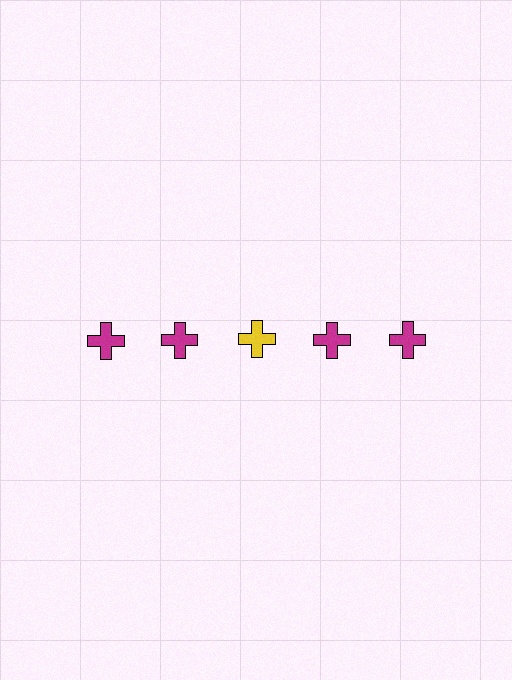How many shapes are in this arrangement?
There are 5 shapes arranged in a grid pattern.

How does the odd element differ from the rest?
It has a different color: yellow instead of magenta.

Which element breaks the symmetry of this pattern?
The yellow cross in the top row, center column breaks the symmetry. All other shapes are magenta crosses.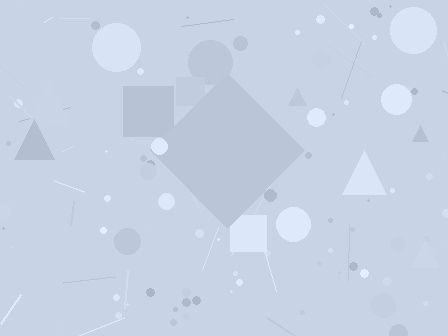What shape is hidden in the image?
A diamond is hidden in the image.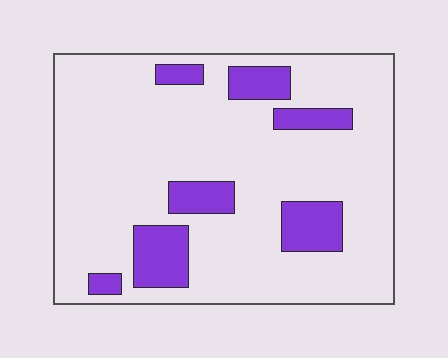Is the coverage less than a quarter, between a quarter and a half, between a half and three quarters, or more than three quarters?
Less than a quarter.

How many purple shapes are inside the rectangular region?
7.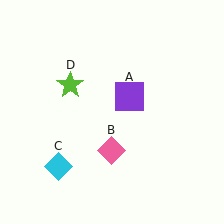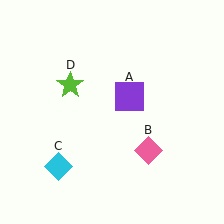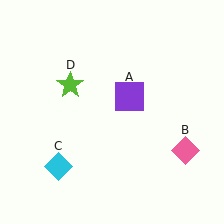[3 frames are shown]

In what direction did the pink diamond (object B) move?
The pink diamond (object B) moved right.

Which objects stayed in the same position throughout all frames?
Purple square (object A) and cyan diamond (object C) and lime star (object D) remained stationary.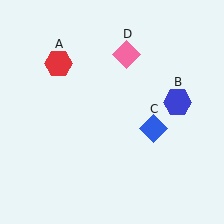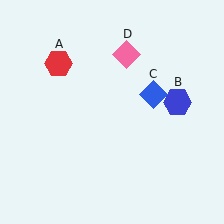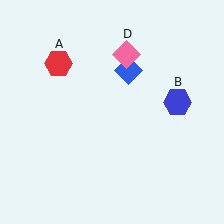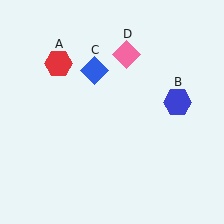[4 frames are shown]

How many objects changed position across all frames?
1 object changed position: blue diamond (object C).